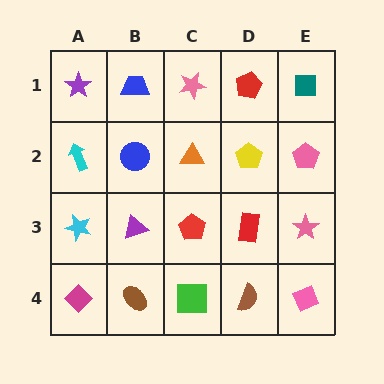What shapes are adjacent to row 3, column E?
A pink pentagon (row 2, column E), a pink diamond (row 4, column E), a red rectangle (row 3, column D).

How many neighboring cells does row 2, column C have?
4.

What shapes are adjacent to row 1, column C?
An orange triangle (row 2, column C), a blue trapezoid (row 1, column B), a red pentagon (row 1, column D).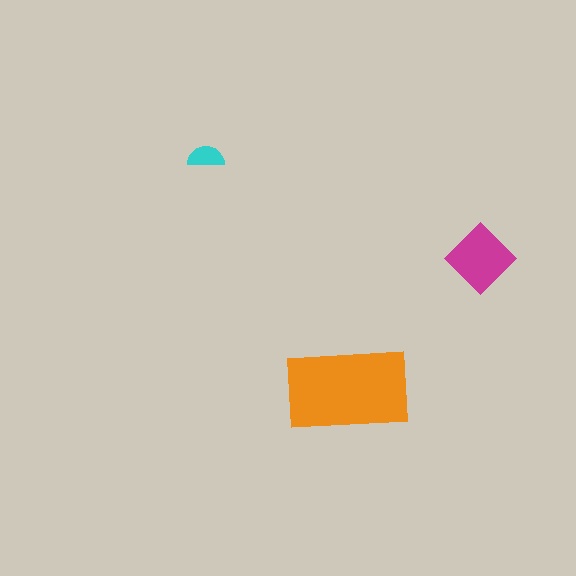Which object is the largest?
The orange rectangle.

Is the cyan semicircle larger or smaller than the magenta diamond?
Smaller.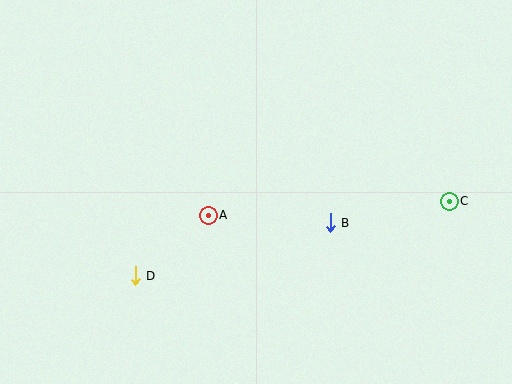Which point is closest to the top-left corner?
Point A is closest to the top-left corner.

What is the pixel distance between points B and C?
The distance between B and C is 121 pixels.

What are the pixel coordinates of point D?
Point D is at (135, 276).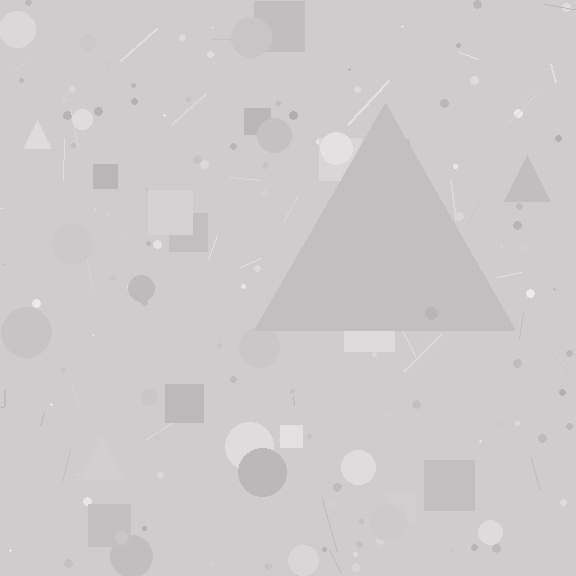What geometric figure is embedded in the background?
A triangle is embedded in the background.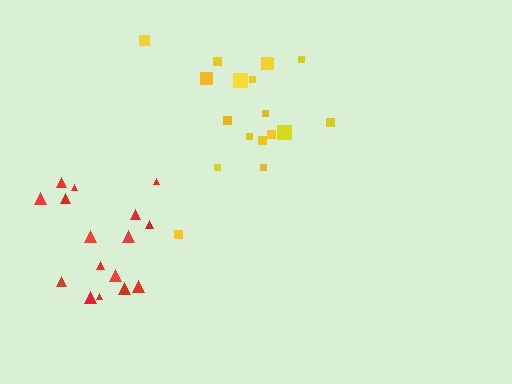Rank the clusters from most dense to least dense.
red, yellow.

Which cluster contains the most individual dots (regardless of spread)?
Yellow (17).